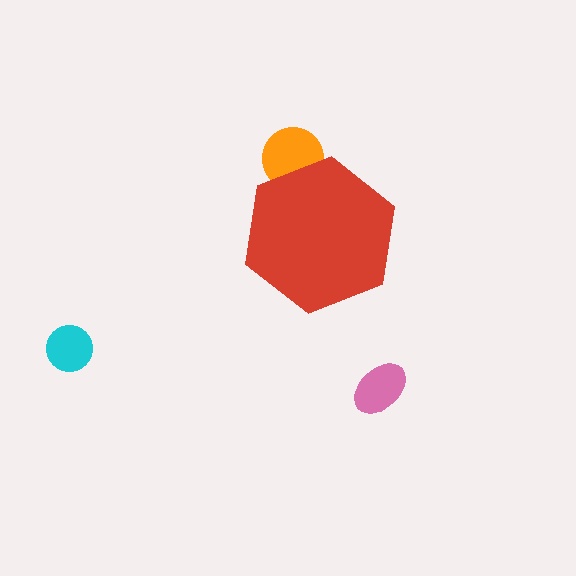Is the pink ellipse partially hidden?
No, the pink ellipse is fully visible.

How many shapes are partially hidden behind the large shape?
1 shape is partially hidden.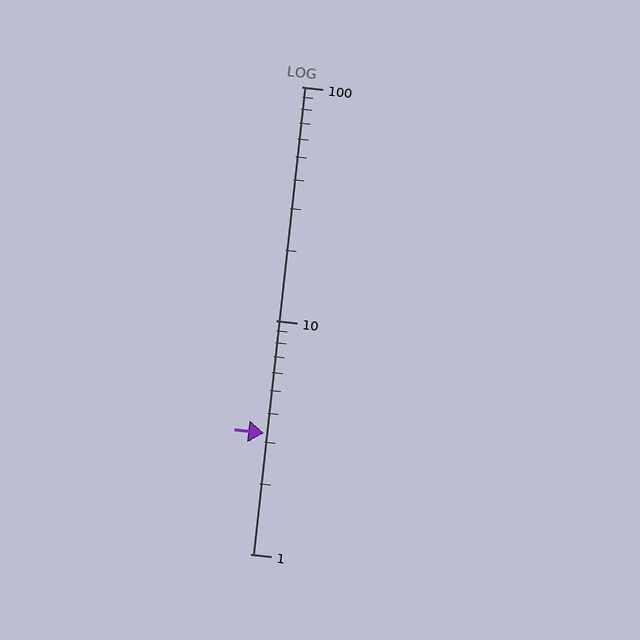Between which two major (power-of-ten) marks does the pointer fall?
The pointer is between 1 and 10.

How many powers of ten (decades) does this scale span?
The scale spans 2 decades, from 1 to 100.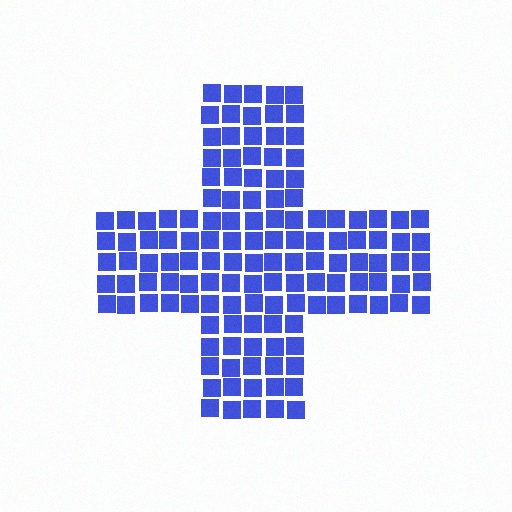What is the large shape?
The large shape is a cross.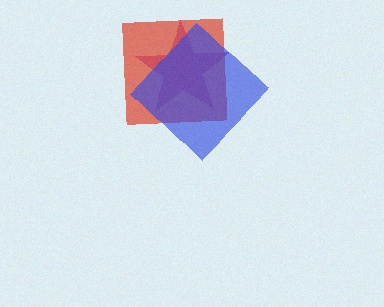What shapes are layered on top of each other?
The layered shapes are: a purple star, a red square, a blue diamond.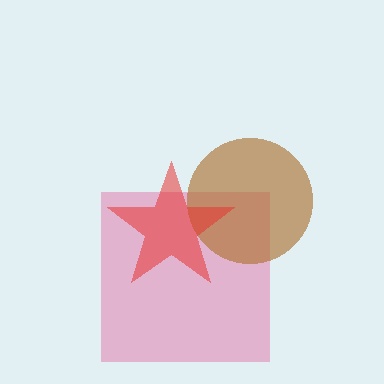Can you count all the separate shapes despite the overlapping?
Yes, there are 3 separate shapes.